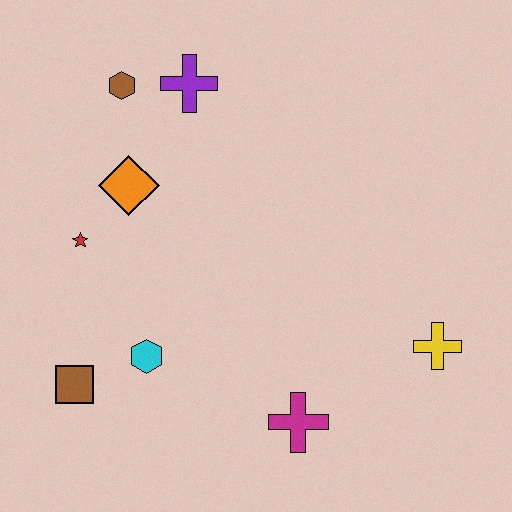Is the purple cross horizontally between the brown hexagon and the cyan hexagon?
No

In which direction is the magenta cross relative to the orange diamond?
The magenta cross is below the orange diamond.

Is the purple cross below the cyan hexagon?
No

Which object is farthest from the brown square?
The yellow cross is farthest from the brown square.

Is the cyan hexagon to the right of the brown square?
Yes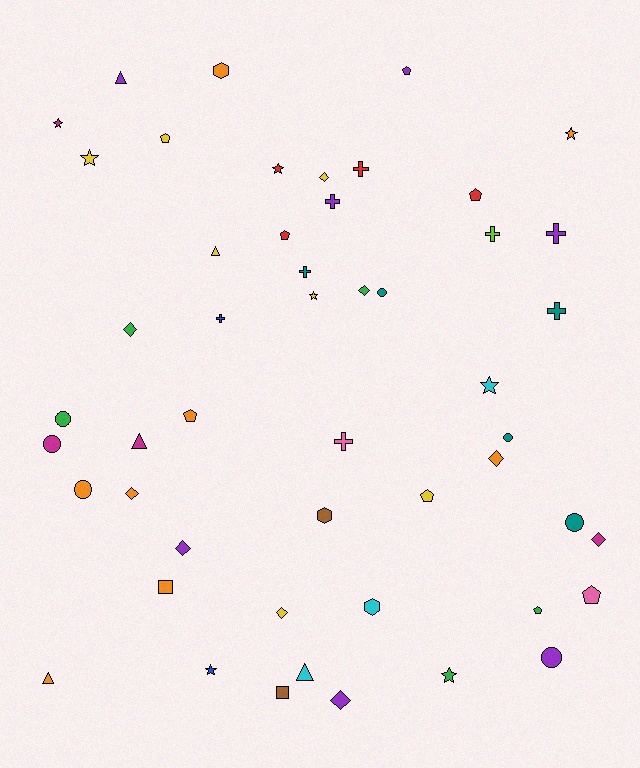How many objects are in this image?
There are 50 objects.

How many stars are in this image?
There are 8 stars.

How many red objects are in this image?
There are 4 red objects.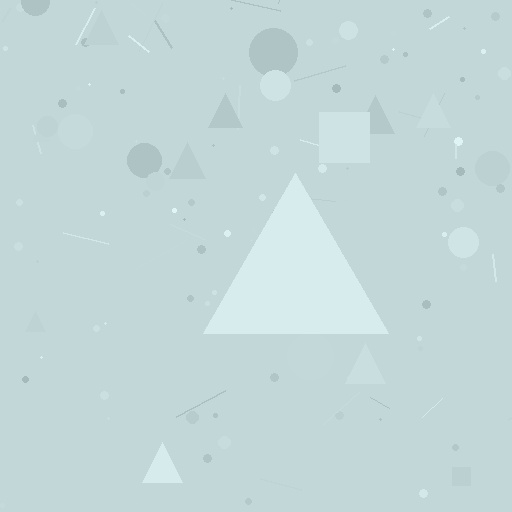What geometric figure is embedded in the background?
A triangle is embedded in the background.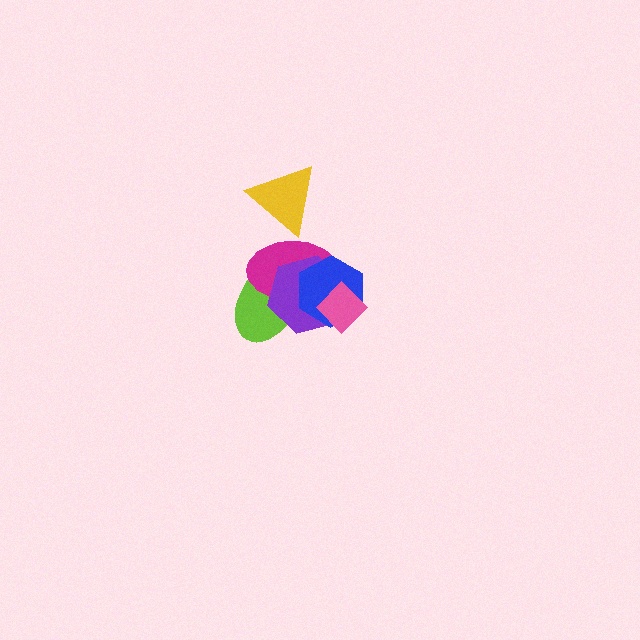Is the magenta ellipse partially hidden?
Yes, it is partially covered by another shape.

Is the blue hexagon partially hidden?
Yes, it is partially covered by another shape.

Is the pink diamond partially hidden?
No, no other shape covers it.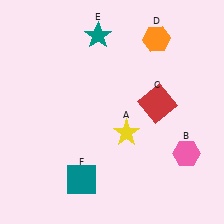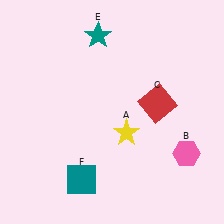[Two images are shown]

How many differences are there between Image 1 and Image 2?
There is 1 difference between the two images.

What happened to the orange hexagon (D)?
The orange hexagon (D) was removed in Image 2. It was in the top-right area of Image 1.